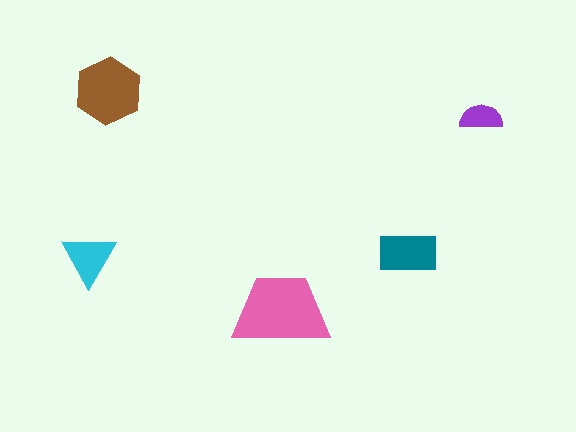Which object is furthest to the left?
The cyan triangle is leftmost.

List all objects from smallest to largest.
The purple semicircle, the cyan triangle, the teal rectangle, the brown hexagon, the pink trapezoid.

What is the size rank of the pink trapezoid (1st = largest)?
1st.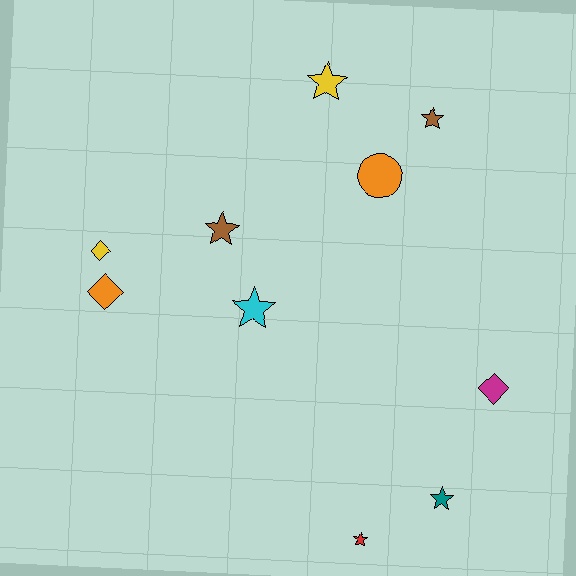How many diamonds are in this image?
There are 3 diamonds.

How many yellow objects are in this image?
There are 2 yellow objects.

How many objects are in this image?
There are 10 objects.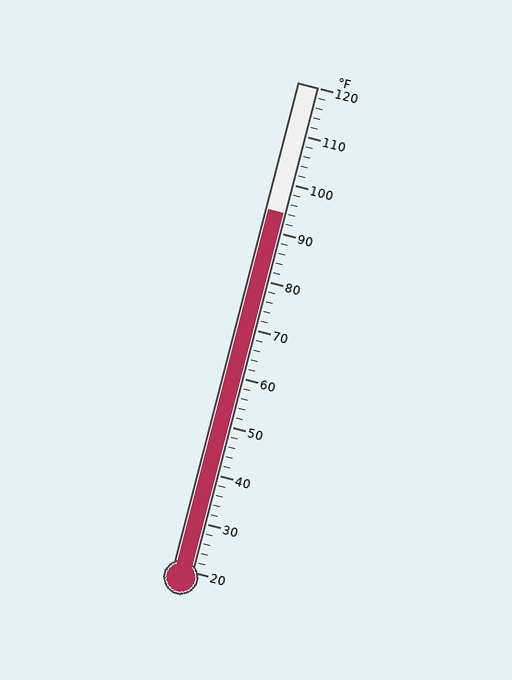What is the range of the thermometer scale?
The thermometer scale ranges from 20°F to 120°F.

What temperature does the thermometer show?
The thermometer shows approximately 94°F.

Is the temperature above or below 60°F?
The temperature is above 60°F.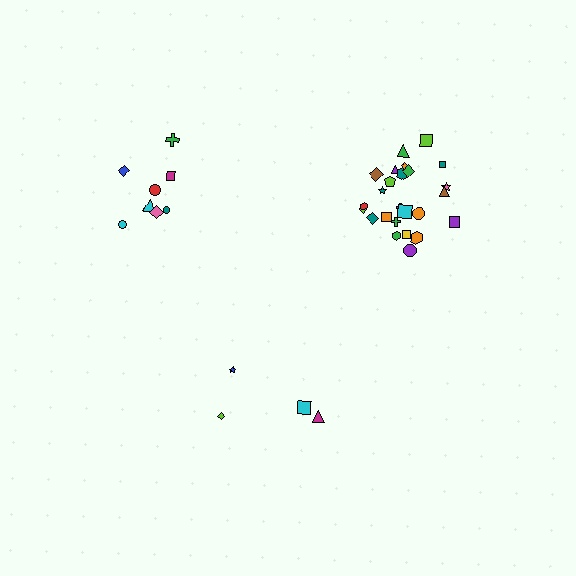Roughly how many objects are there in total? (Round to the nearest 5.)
Roughly 35 objects in total.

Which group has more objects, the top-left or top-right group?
The top-right group.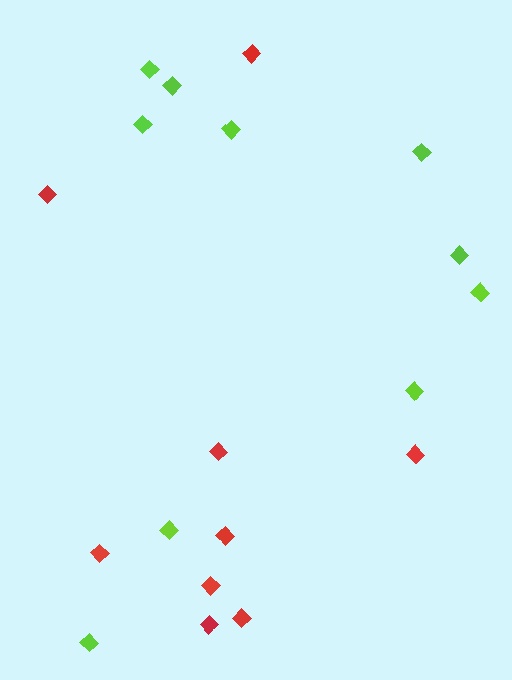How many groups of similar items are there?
There are 2 groups: one group of red diamonds (9) and one group of lime diamonds (10).